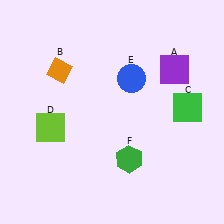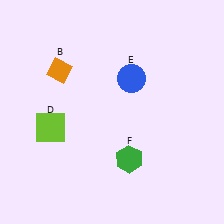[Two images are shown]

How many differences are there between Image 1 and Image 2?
There are 2 differences between the two images.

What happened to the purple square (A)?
The purple square (A) was removed in Image 2. It was in the top-right area of Image 1.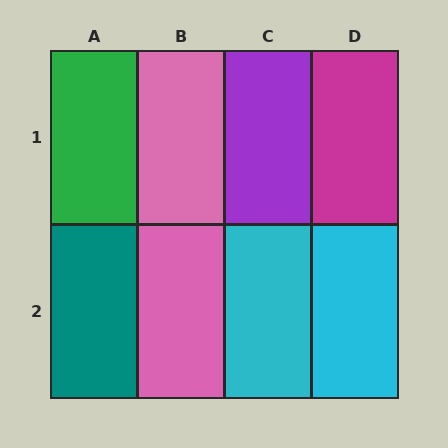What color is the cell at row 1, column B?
Pink.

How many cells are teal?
1 cell is teal.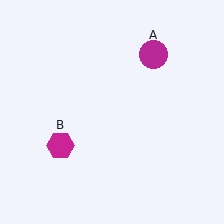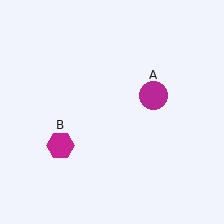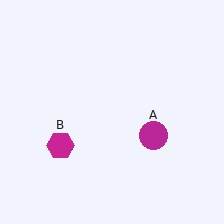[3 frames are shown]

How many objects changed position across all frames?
1 object changed position: magenta circle (object A).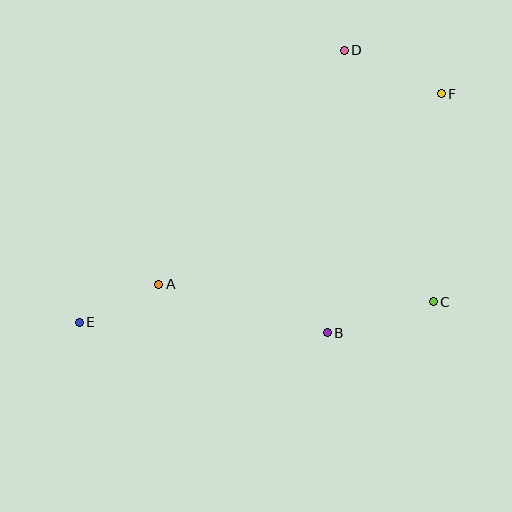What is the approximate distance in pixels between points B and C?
The distance between B and C is approximately 111 pixels.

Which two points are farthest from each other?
Points E and F are farthest from each other.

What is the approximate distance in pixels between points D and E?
The distance between D and E is approximately 380 pixels.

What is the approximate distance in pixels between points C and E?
The distance between C and E is approximately 355 pixels.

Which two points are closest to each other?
Points A and E are closest to each other.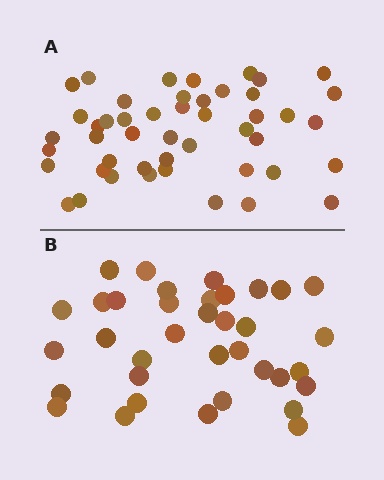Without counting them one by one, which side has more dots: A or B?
Region A (the top region) has more dots.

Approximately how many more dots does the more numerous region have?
Region A has roughly 12 or so more dots than region B.